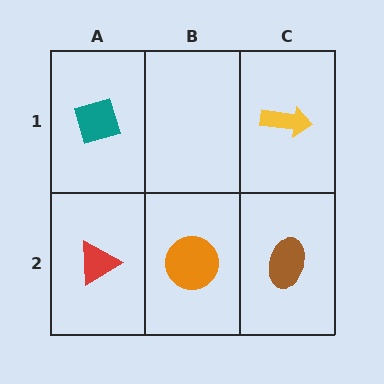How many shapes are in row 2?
3 shapes.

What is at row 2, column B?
An orange circle.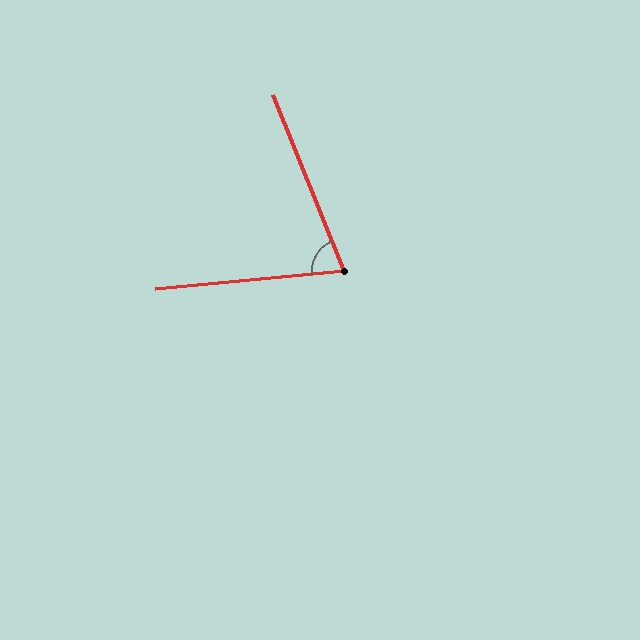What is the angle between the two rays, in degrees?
Approximately 74 degrees.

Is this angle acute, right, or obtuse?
It is acute.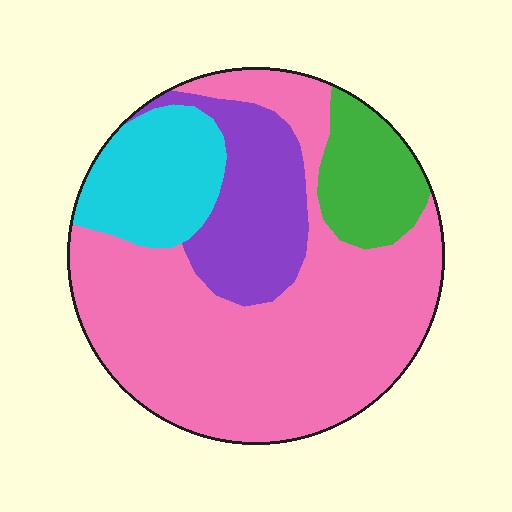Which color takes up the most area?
Pink, at roughly 60%.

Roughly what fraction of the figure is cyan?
Cyan covers 14% of the figure.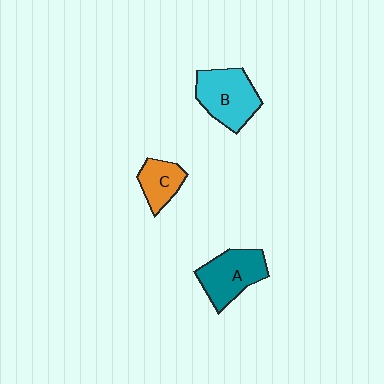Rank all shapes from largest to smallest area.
From largest to smallest: B (cyan), A (teal), C (orange).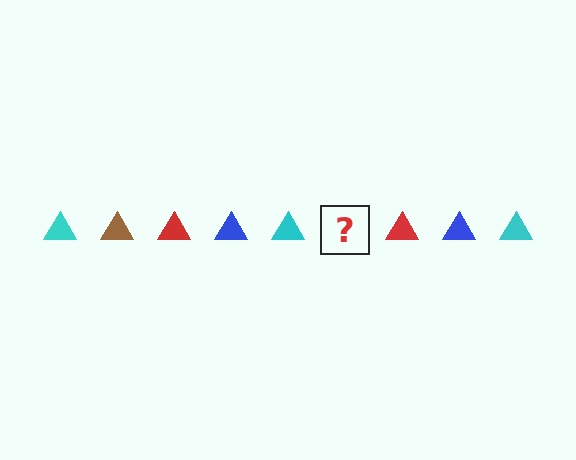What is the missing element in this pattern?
The missing element is a brown triangle.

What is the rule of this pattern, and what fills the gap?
The rule is that the pattern cycles through cyan, brown, red, blue triangles. The gap should be filled with a brown triangle.